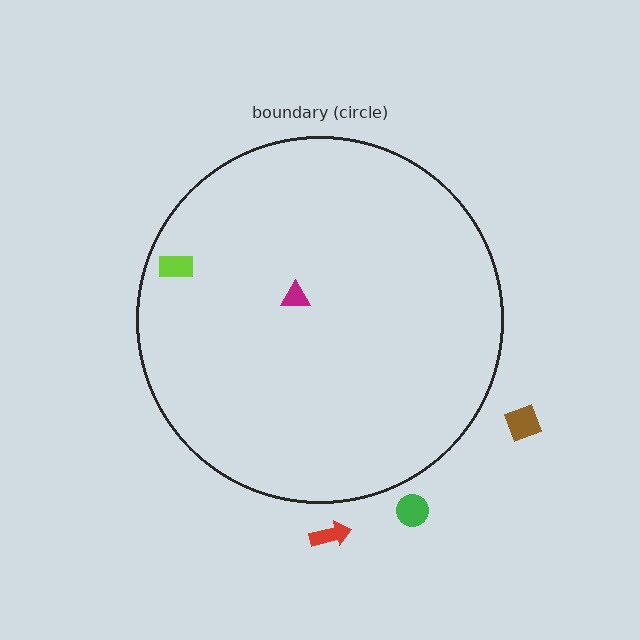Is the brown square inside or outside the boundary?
Outside.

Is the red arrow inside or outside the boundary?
Outside.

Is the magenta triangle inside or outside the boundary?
Inside.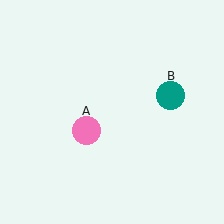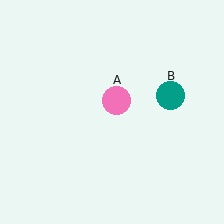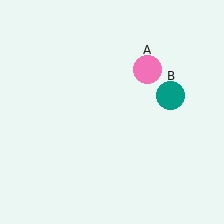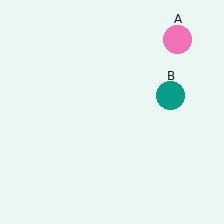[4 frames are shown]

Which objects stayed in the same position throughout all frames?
Teal circle (object B) remained stationary.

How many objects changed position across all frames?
1 object changed position: pink circle (object A).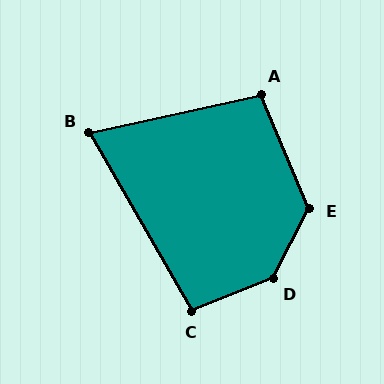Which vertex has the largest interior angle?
D, at approximately 139 degrees.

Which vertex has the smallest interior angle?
B, at approximately 72 degrees.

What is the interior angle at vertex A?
Approximately 101 degrees (obtuse).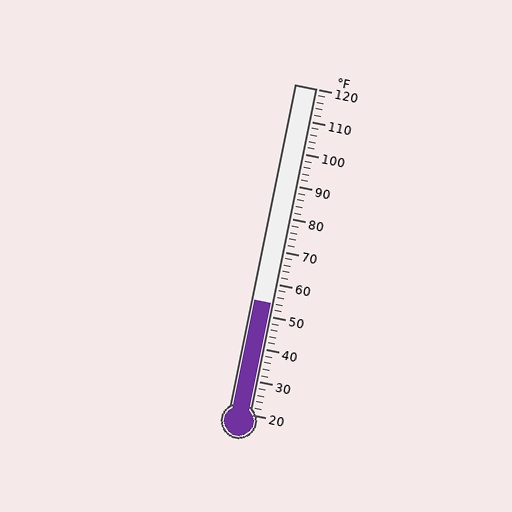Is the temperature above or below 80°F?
The temperature is below 80°F.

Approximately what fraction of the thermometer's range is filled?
The thermometer is filled to approximately 35% of its range.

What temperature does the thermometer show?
The thermometer shows approximately 54°F.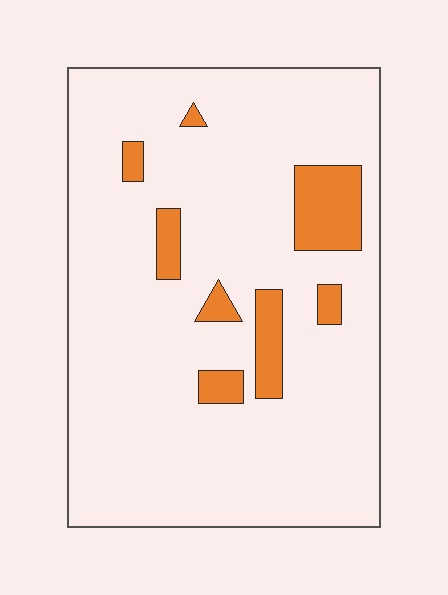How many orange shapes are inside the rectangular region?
8.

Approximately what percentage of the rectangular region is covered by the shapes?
Approximately 10%.